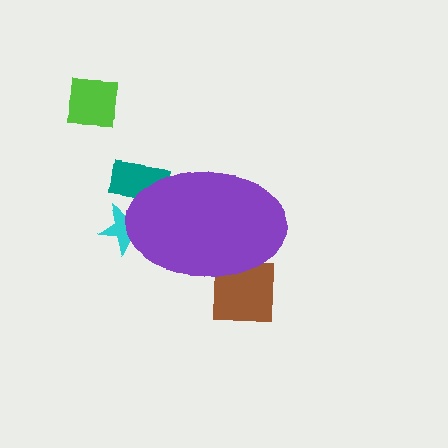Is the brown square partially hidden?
Yes, the brown square is partially hidden behind the purple ellipse.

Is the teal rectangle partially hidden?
Yes, the teal rectangle is partially hidden behind the purple ellipse.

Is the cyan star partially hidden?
Yes, the cyan star is partially hidden behind the purple ellipse.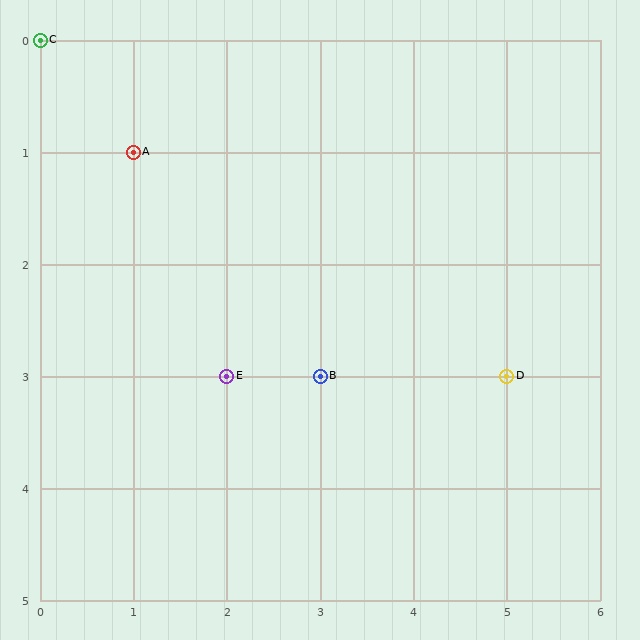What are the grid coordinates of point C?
Point C is at grid coordinates (0, 0).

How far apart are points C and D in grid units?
Points C and D are 5 columns and 3 rows apart (about 5.8 grid units diagonally).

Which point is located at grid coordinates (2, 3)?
Point E is at (2, 3).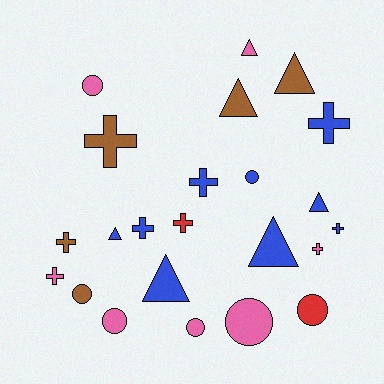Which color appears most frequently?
Blue, with 9 objects.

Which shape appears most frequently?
Cross, with 9 objects.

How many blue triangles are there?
There are 4 blue triangles.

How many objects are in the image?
There are 23 objects.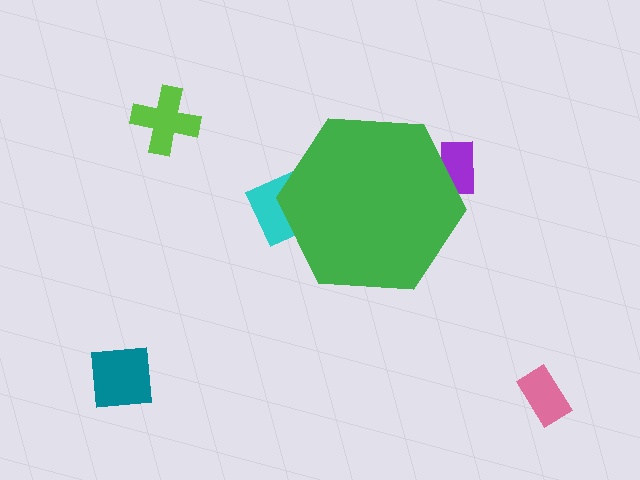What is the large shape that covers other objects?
A green hexagon.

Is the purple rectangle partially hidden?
Yes, the purple rectangle is partially hidden behind the green hexagon.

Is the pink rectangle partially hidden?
No, the pink rectangle is fully visible.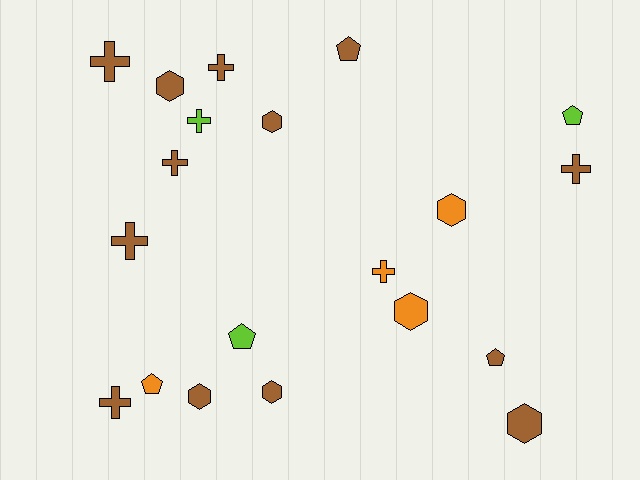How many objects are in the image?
There are 20 objects.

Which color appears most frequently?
Brown, with 13 objects.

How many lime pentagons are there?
There are 2 lime pentagons.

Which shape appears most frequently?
Cross, with 8 objects.